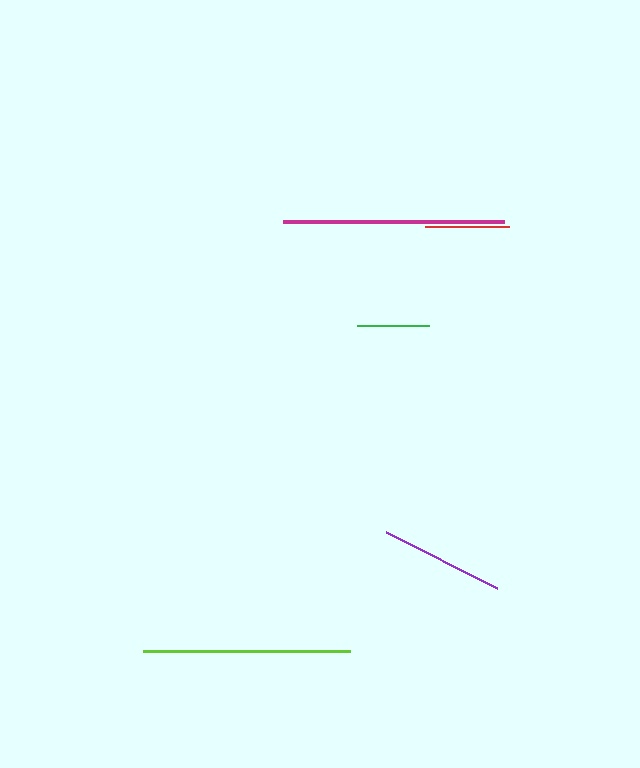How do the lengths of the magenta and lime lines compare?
The magenta and lime lines are approximately the same length.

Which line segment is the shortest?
The green line is the shortest at approximately 72 pixels.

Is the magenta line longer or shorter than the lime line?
The magenta line is longer than the lime line.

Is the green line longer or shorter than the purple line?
The purple line is longer than the green line.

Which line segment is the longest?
The magenta line is the longest at approximately 221 pixels.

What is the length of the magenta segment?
The magenta segment is approximately 221 pixels long.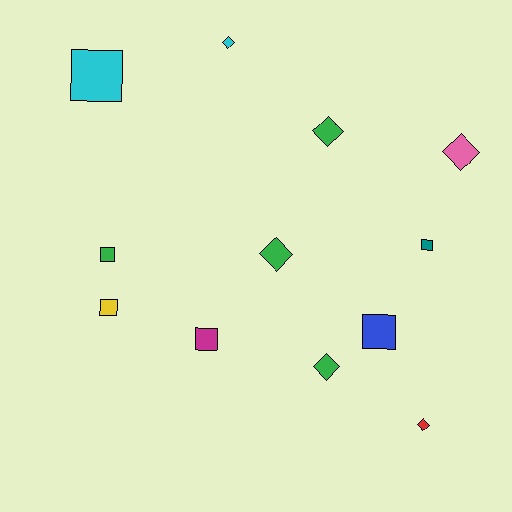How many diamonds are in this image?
There are 6 diamonds.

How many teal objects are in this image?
There is 1 teal object.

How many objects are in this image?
There are 12 objects.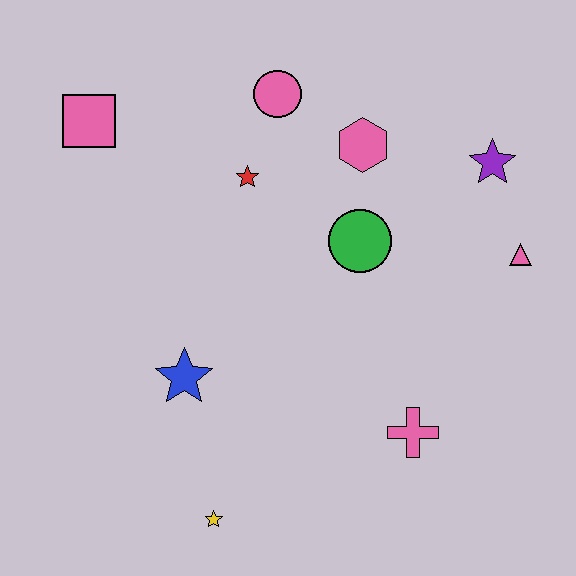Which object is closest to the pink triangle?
The purple star is closest to the pink triangle.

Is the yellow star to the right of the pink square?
Yes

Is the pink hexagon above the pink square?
No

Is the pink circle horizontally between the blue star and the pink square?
No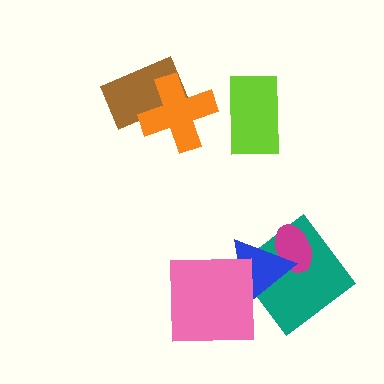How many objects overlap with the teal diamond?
2 objects overlap with the teal diamond.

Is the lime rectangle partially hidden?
No, no other shape covers it.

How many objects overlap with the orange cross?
1 object overlaps with the orange cross.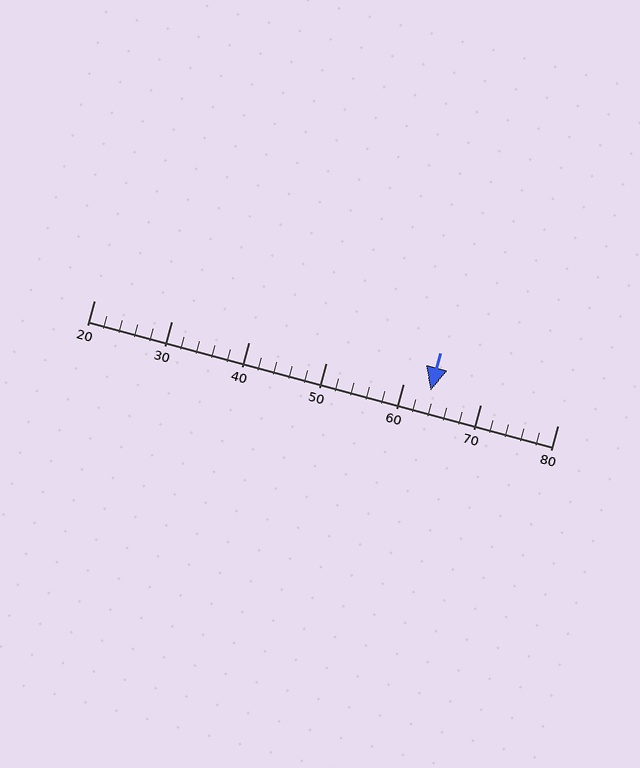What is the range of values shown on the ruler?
The ruler shows values from 20 to 80.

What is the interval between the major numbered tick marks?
The major tick marks are spaced 10 units apart.